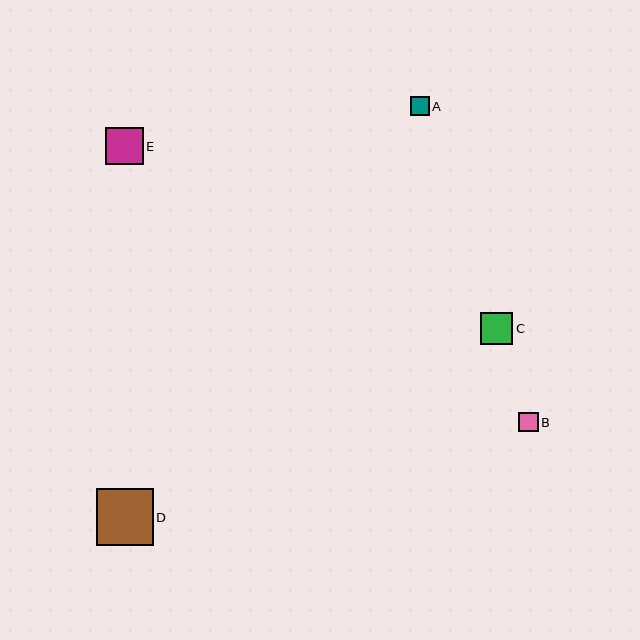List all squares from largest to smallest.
From largest to smallest: D, E, C, B, A.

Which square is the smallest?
Square A is the smallest with a size of approximately 19 pixels.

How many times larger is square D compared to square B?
Square D is approximately 3.0 times the size of square B.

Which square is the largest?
Square D is the largest with a size of approximately 57 pixels.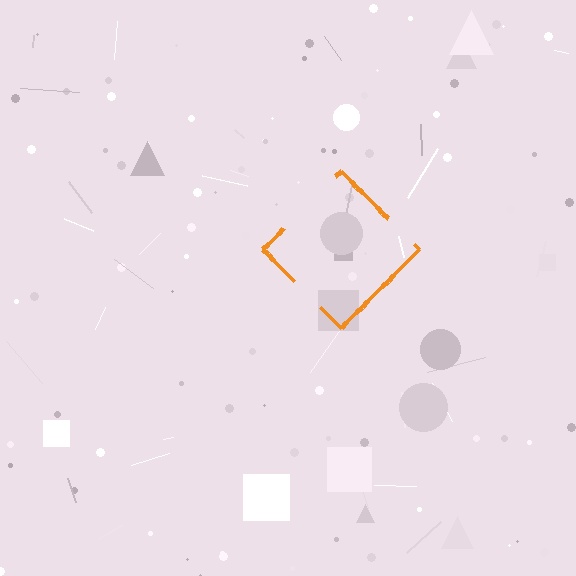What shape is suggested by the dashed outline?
The dashed outline suggests a diamond.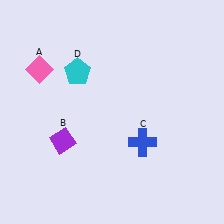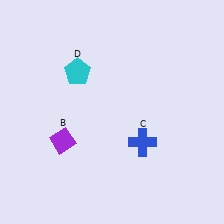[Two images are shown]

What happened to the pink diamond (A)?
The pink diamond (A) was removed in Image 2. It was in the top-left area of Image 1.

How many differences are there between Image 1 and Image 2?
There is 1 difference between the two images.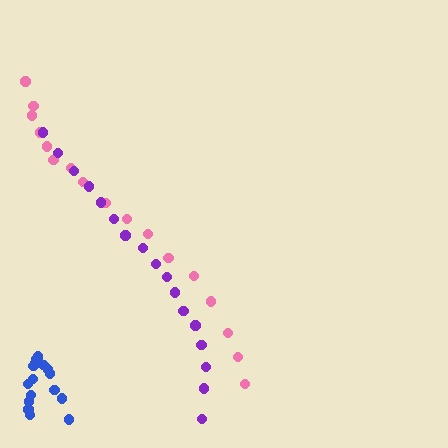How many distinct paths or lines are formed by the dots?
There are 3 distinct paths.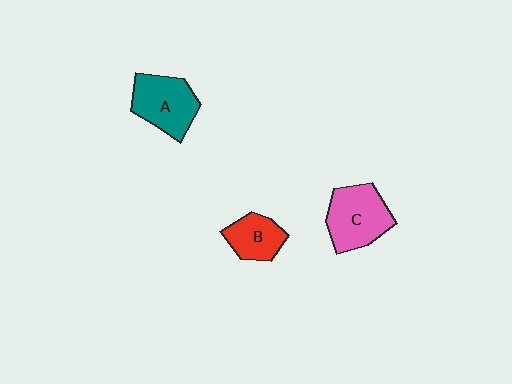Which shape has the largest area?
Shape C (pink).